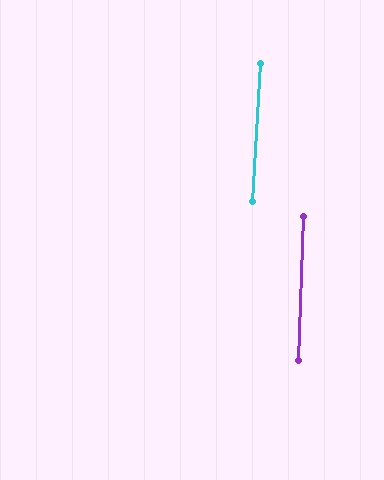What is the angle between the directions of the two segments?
Approximately 1 degree.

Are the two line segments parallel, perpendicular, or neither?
Parallel — their directions differ by only 1.4°.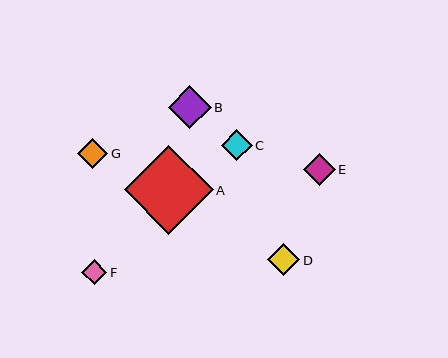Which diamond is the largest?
Diamond A is the largest with a size of approximately 89 pixels.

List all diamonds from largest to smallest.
From largest to smallest: A, B, D, E, C, G, F.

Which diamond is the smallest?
Diamond F is the smallest with a size of approximately 26 pixels.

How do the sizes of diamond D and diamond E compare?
Diamond D and diamond E are approximately the same size.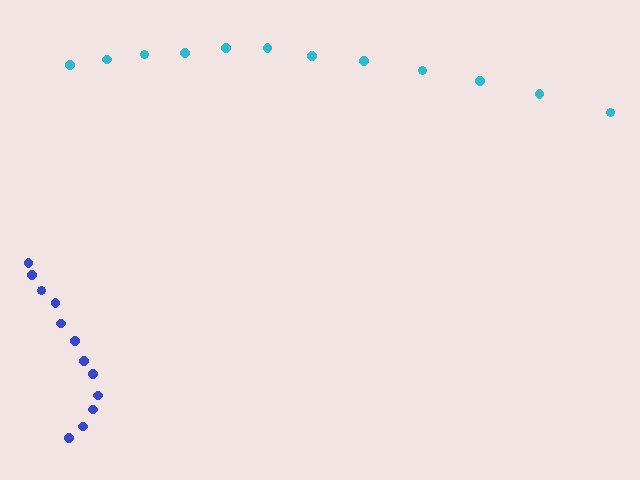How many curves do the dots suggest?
There are 2 distinct paths.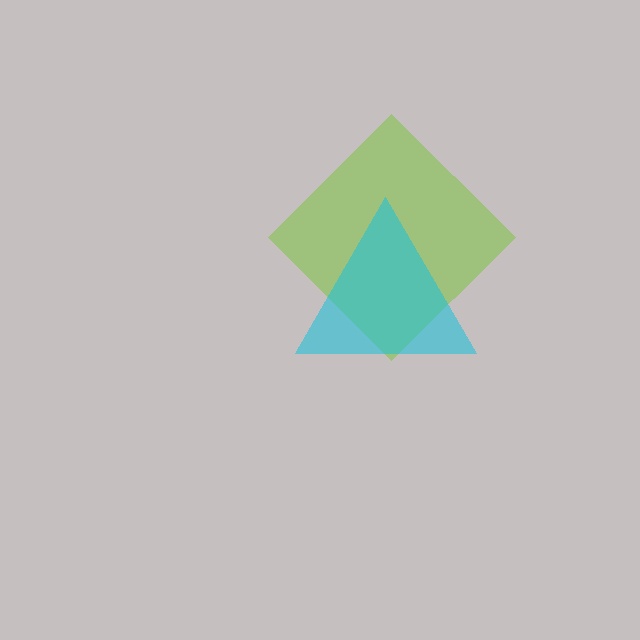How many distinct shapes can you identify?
There are 2 distinct shapes: a lime diamond, a cyan triangle.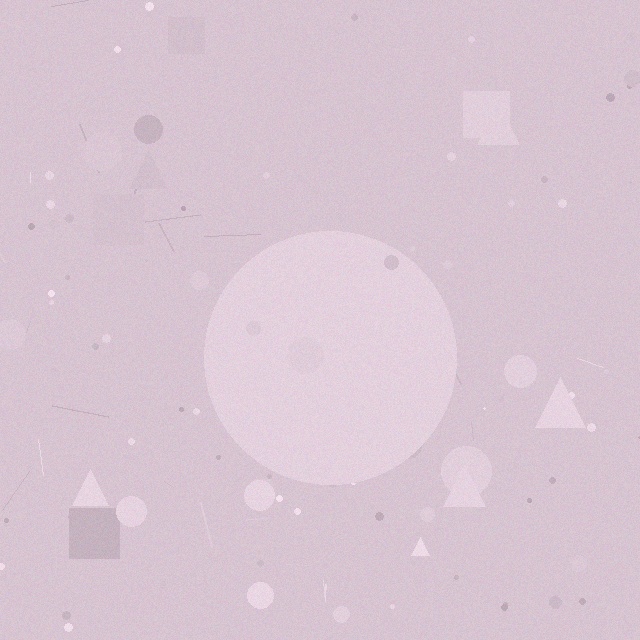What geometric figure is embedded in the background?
A circle is embedded in the background.